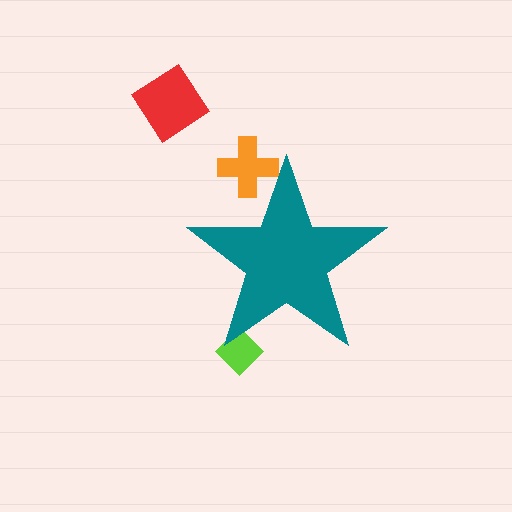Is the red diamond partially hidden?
No, the red diamond is fully visible.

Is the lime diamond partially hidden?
Yes, the lime diamond is partially hidden behind the teal star.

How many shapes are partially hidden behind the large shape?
2 shapes are partially hidden.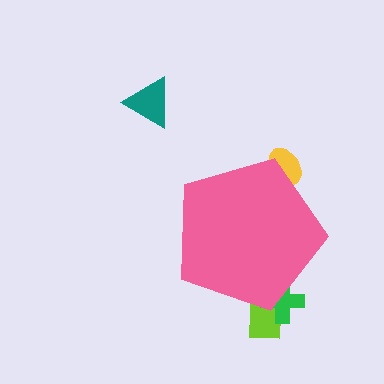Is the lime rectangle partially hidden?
Yes, the lime rectangle is partially hidden behind the pink pentagon.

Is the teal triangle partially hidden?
No, the teal triangle is fully visible.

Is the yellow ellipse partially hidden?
Yes, the yellow ellipse is partially hidden behind the pink pentagon.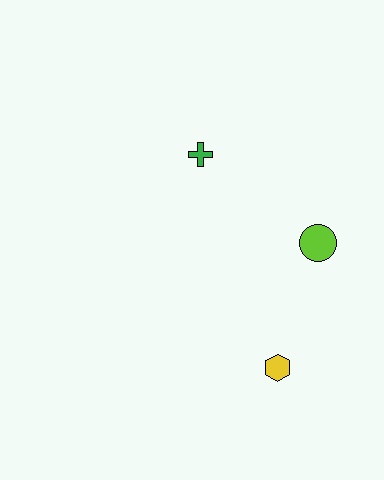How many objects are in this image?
There are 3 objects.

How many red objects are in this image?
There are no red objects.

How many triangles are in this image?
There are no triangles.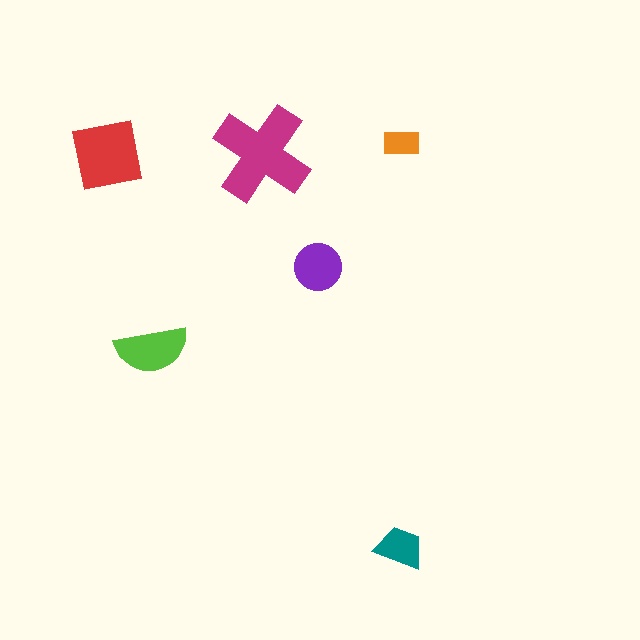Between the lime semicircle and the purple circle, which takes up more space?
The lime semicircle.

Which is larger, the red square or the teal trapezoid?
The red square.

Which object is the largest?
The magenta cross.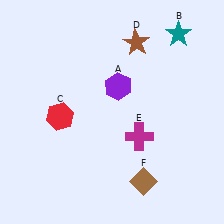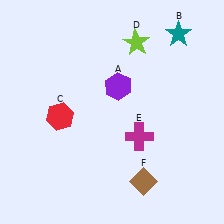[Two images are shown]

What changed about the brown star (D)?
In Image 1, D is brown. In Image 2, it changed to lime.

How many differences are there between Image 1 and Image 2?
There is 1 difference between the two images.